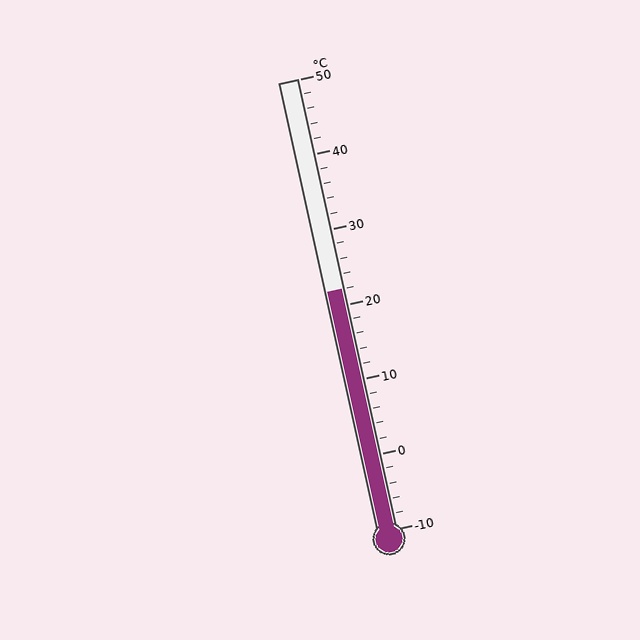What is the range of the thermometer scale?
The thermometer scale ranges from -10°C to 50°C.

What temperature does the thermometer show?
The thermometer shows approximately 22°C.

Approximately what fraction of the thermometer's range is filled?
The thermometer is filled to approximately 55% of its range.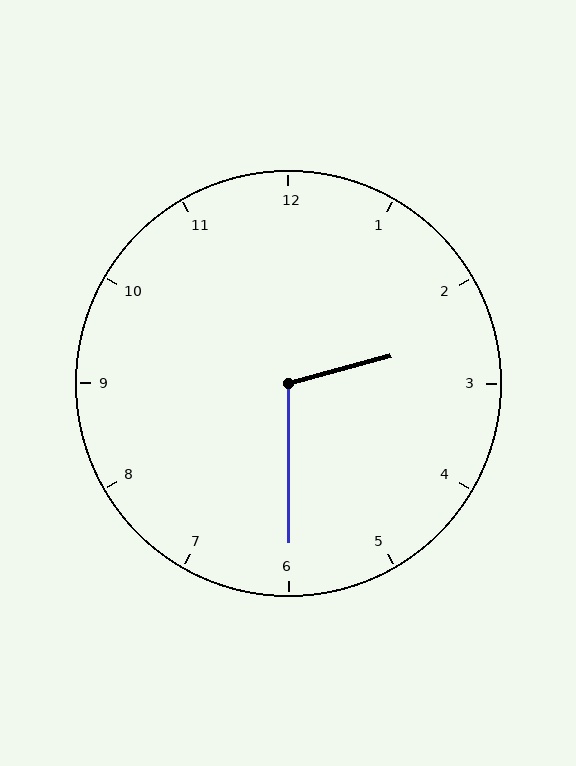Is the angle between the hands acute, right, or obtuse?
It is obtuse.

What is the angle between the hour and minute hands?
Approximately 105 degrees.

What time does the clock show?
2:30.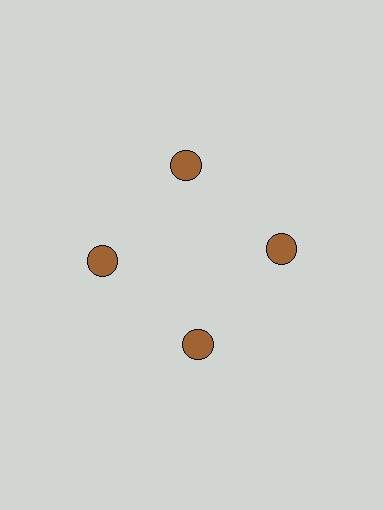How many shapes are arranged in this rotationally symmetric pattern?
There are 4 shapes, arranged in 4 groups of 1.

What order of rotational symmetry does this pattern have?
This pattern has 4-fold rotational symmetry.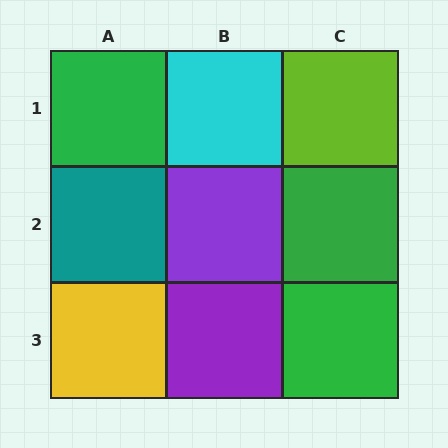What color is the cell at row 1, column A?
Green.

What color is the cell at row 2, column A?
Teal.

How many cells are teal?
1 cell is teal.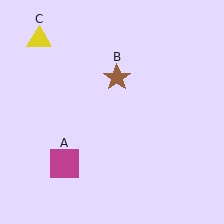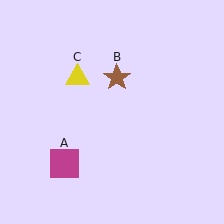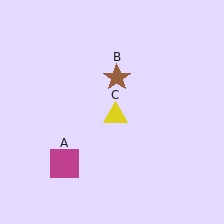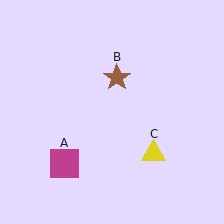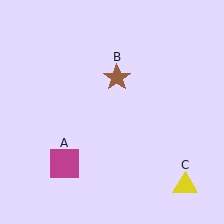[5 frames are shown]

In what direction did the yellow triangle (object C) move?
The yellow triangle (object C) moved down and to the right.